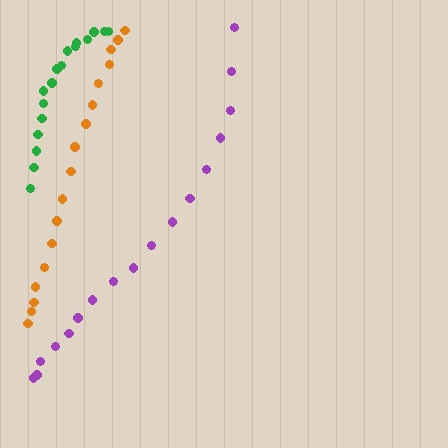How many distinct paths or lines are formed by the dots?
There are 3 distinct paths.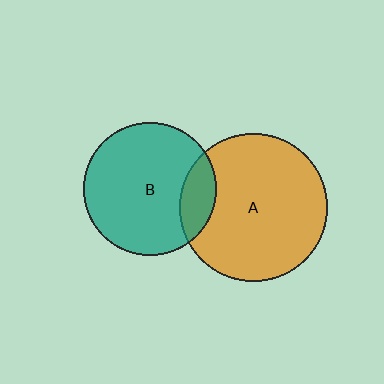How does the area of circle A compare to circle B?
Approximately 1.2 times.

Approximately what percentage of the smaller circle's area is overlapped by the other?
Approximately 15%.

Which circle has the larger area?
Circle A (orange).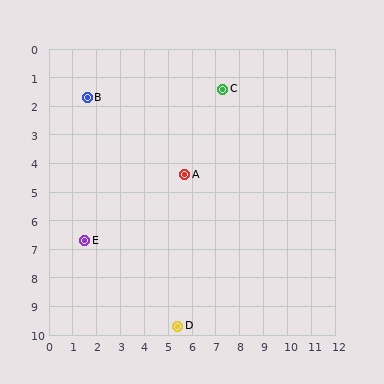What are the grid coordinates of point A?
Point A is at approximately (5.7, 4.4).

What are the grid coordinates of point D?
Point D is at approximately (5.4, 9.7).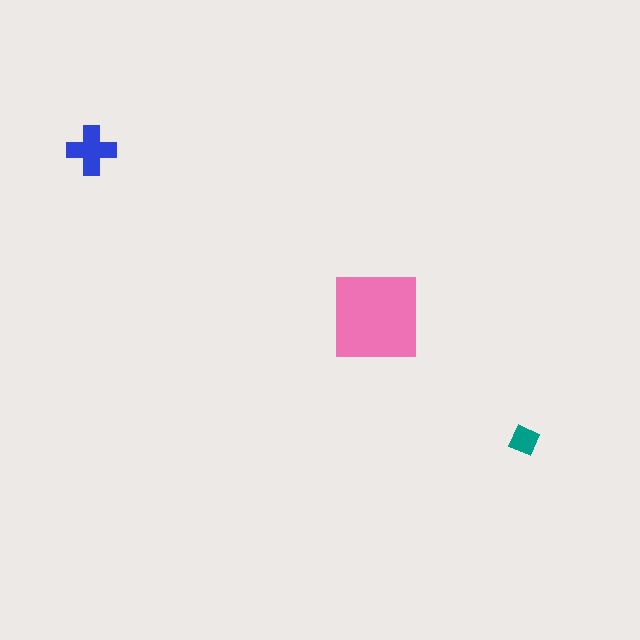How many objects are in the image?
There are 3 objects in the image.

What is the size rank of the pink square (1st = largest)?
1st.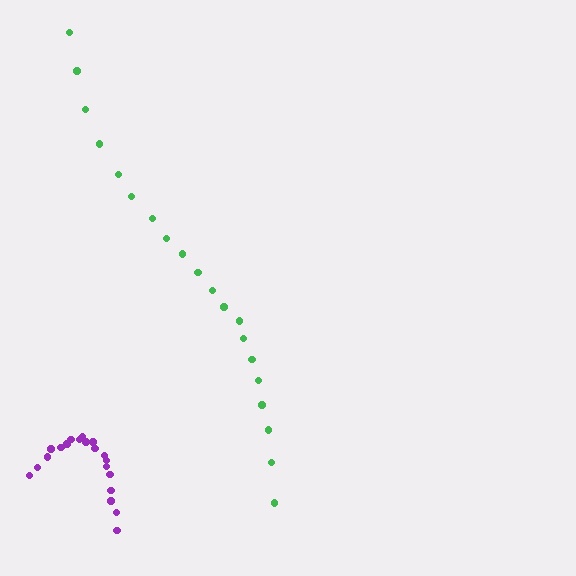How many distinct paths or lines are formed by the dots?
There are 2 distinct paths.